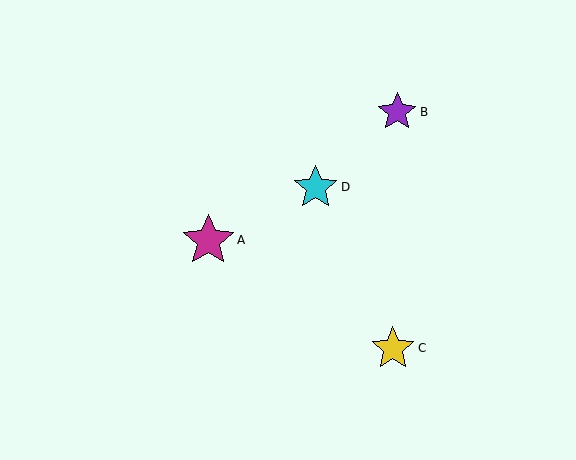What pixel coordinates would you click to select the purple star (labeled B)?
Click at (397, 112) to select the purple star B.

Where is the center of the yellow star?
The center of the yellow star is at (393, 348).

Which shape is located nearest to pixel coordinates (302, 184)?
The cyan star (labeled D) at (316, 187) is nearest to that location.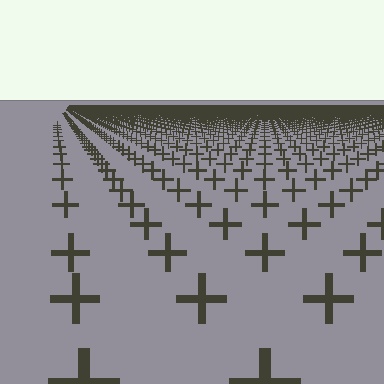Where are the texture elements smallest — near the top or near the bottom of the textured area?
Near the top.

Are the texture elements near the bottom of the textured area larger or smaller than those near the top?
Larger. Near the bottom, elements are closer to the viewer and appear at a bigger on-screen size.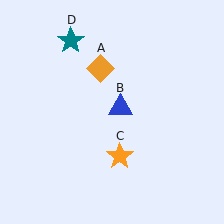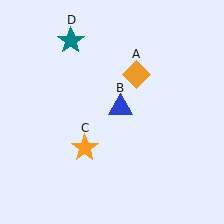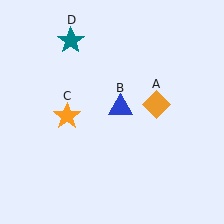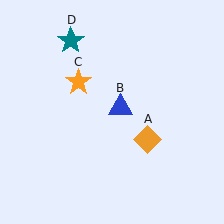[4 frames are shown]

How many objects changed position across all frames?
2 objects changed position: orange diamond (object A), orange star (object C).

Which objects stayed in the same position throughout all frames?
Blue triangle (object B) and teal star (object D) remained stationary.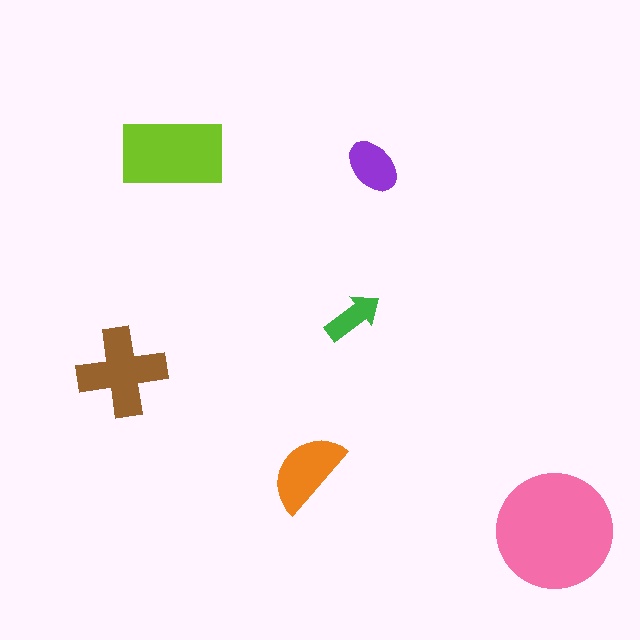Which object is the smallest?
The green arrow.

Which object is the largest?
The pink circle.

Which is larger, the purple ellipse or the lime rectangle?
The lime rectangle.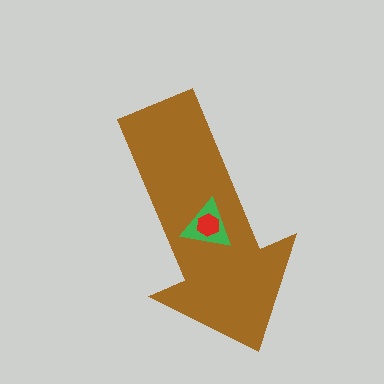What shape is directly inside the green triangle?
The red hexagon.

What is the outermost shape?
The brown arrow.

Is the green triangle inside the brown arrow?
Yes.